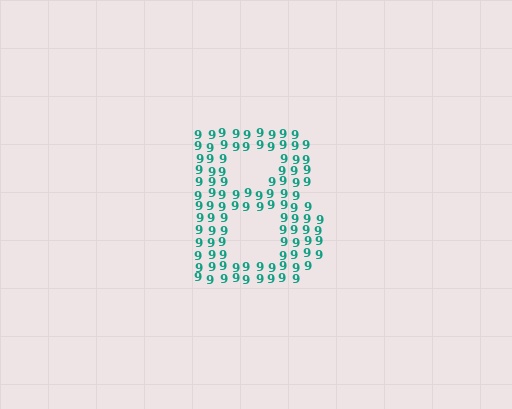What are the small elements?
The small elements are digit 9's.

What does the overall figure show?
The overall figure shows the letter B.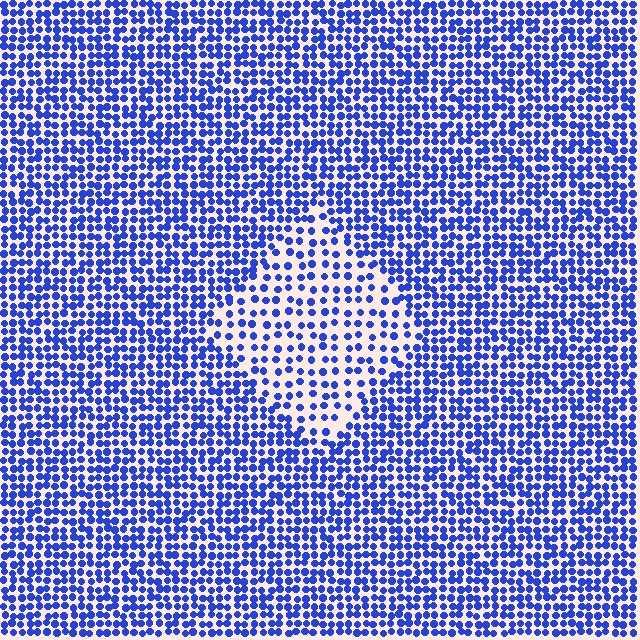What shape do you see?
I see a diamond.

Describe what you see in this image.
The image contains small blue elements arranged at two different densities. A diamond-shaped region is visible where the elements are less densely packed than the surrounding area.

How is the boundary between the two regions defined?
The boundary is defined by a change in element density (approximately 1.9x ratio). All elements are the same color, size, and shape.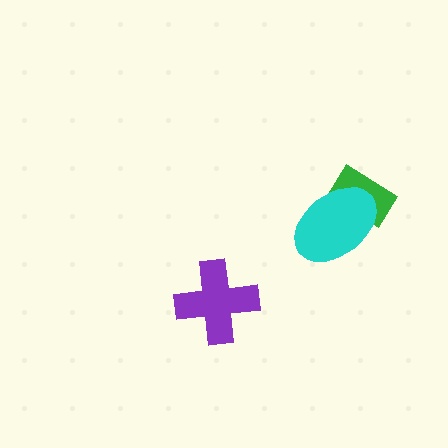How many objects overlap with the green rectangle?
1 object overlaps with the green rectangle.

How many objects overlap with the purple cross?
0 objects overlap with the purple cross.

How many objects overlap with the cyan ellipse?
1 object overlaps with the cyan ellipse.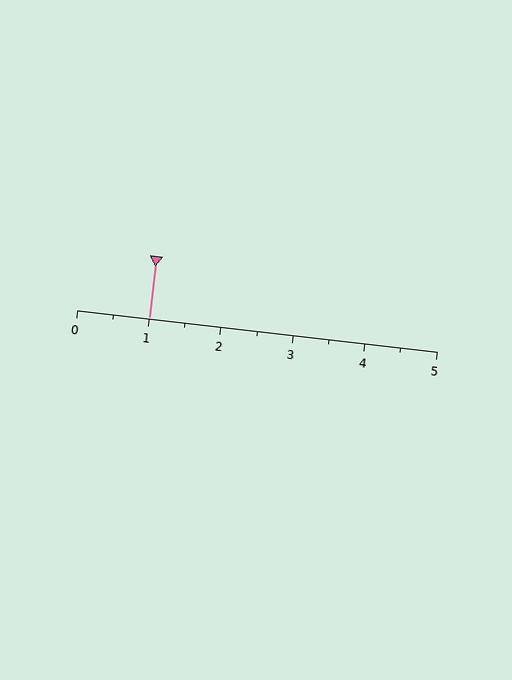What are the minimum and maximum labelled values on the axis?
The axis runs from 0 to 5.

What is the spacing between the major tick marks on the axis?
The major ticks are spaced 1 apart.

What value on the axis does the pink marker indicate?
The marker indicates approximately 1.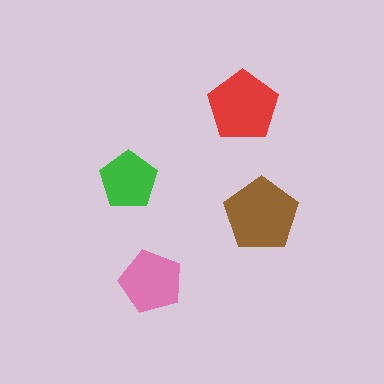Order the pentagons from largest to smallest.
the brown one, the red one, the pink one, the green one.